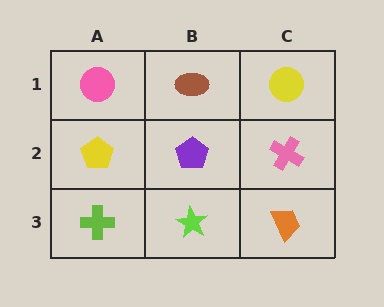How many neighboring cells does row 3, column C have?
2.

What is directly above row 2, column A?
A pink circle.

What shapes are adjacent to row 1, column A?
A yellow pentagon (row 2, column A), a brown ellipse (row 1, column B).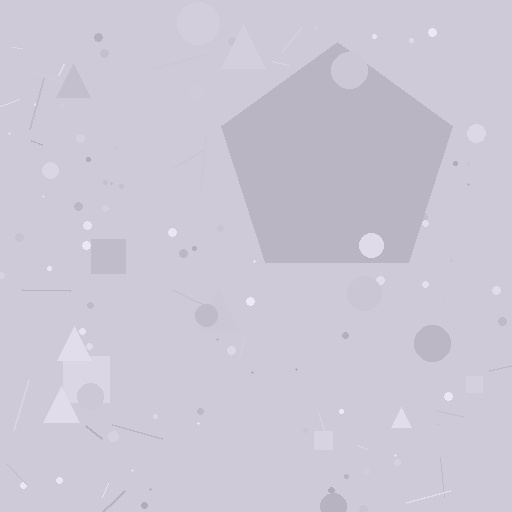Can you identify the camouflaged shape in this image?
The camouflaged shape is a pentagon.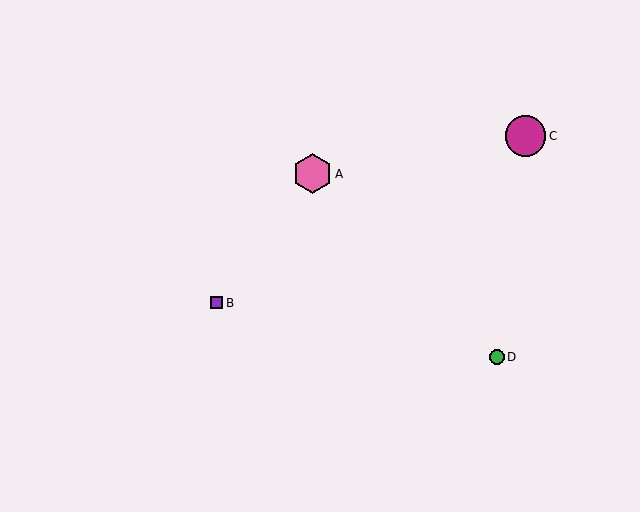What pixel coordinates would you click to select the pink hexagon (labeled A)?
Click at (312, 174) to select the pink hexagon A.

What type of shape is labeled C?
Shape C is a magenta circle.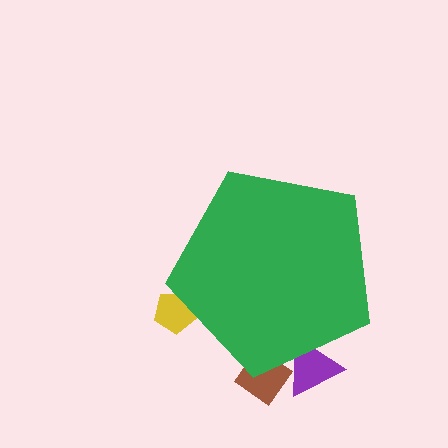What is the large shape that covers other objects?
A green pentagon.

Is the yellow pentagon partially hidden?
Yes, the yellow pentagon is partially hidden behind the green pentagon.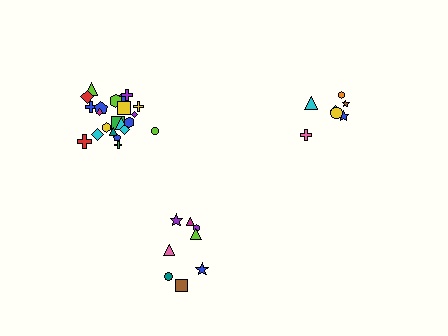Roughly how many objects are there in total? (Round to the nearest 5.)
Roughly 35 objects in total.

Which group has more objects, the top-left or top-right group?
The top-left group.